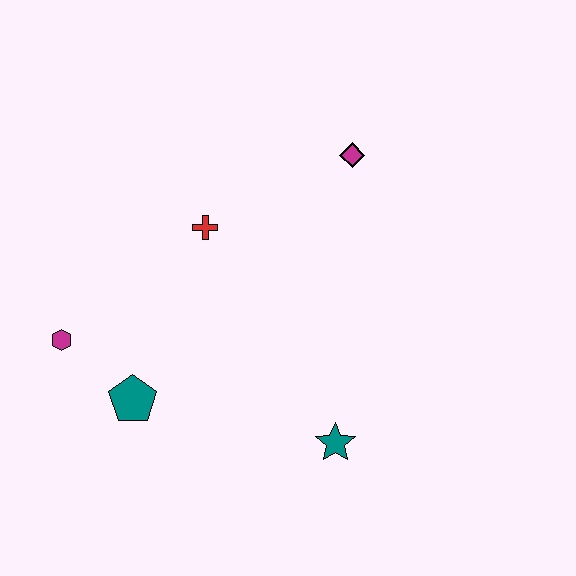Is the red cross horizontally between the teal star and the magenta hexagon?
Yes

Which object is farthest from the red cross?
The teal star is farthest from the red cross.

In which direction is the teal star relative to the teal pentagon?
The teal star is to the right of the teal pentagon.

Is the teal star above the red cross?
No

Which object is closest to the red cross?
The magenta diamond is closest to the red cross.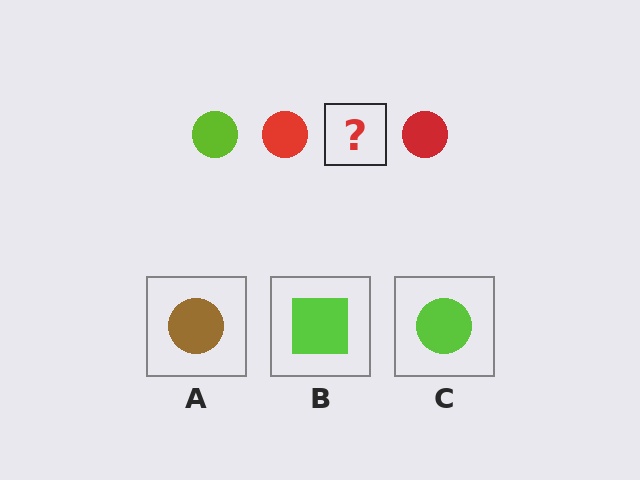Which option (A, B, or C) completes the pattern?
C.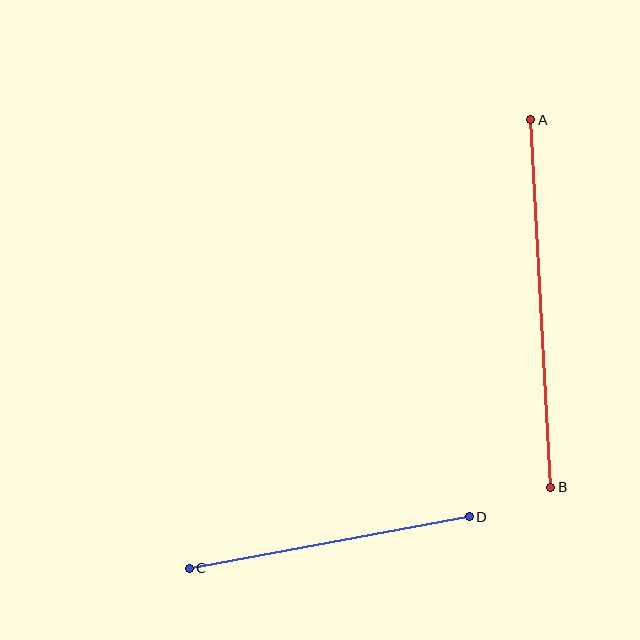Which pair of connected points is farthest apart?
Points A and B are farthest apart.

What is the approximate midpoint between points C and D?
The midpoint is at approximately (329, 542) pixels.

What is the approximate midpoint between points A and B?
The midpoint is at approximately (541, 303) pixels.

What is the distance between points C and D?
The distance is approximately 285 pixels.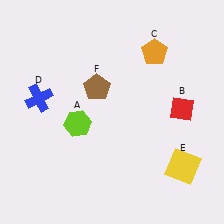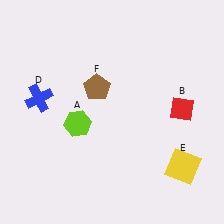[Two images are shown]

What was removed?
The orange pentagon (C) was removed in Image 2.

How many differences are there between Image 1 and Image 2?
There is 1 difference between the two images.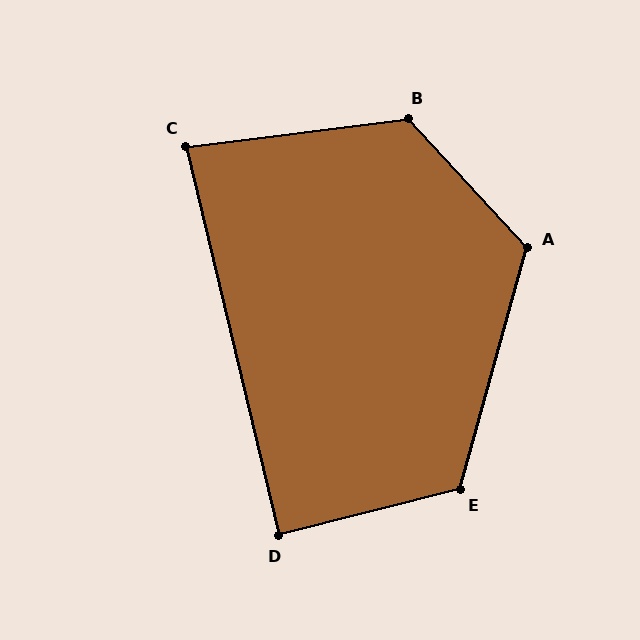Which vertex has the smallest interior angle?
C, at approximately 84 degrees.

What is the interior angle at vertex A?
Approximately 122 degrees (obtuse).